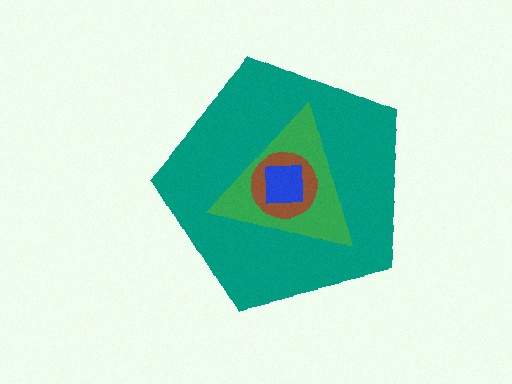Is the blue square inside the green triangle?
Yes.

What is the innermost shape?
The blue square.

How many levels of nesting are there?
4.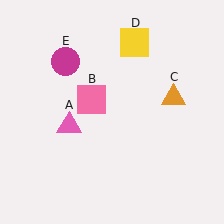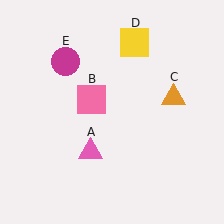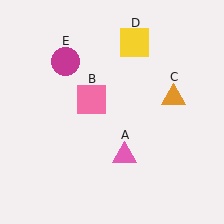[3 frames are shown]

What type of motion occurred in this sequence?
The pink triangle (object A) rotated counterclockwise around the center of the scene.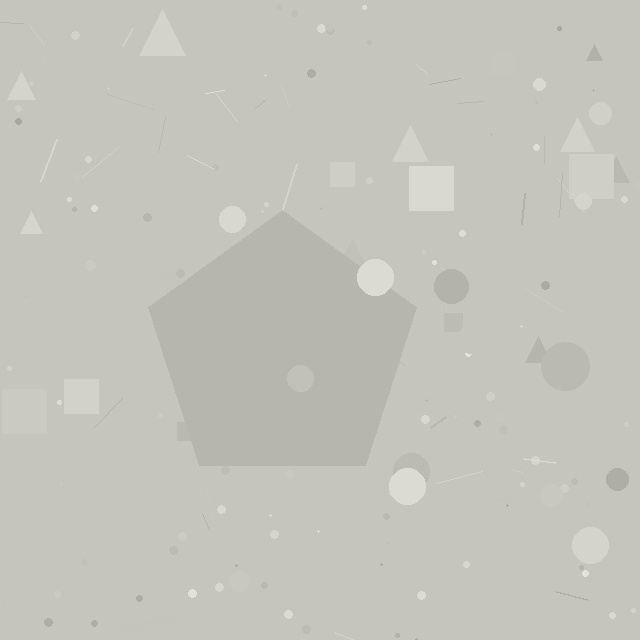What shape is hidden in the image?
A pentagon is hidden in the image.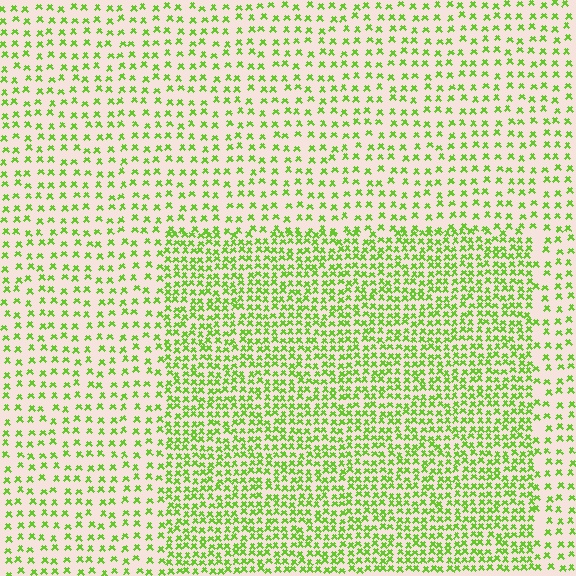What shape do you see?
I see a rectangle.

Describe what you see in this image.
The image contains small lime elements arranged at two different densities. A rectangle-shaped region is visible where the elements are more densely packed than the surrounding area.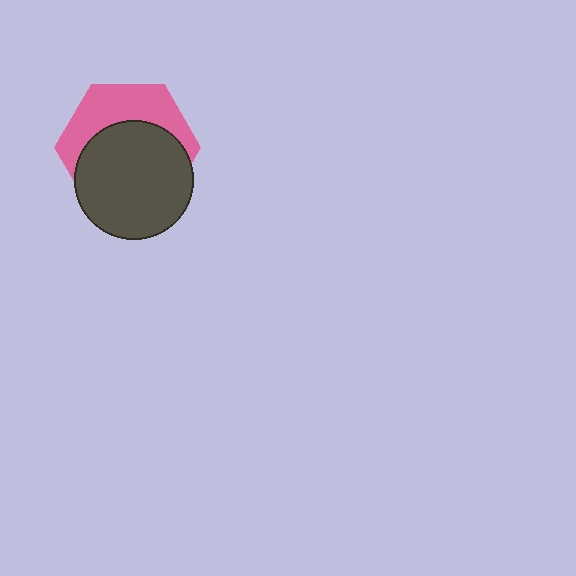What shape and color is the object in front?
The object in front is a dark gray circle.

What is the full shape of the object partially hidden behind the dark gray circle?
The partially hidden object is a pink hexagon.